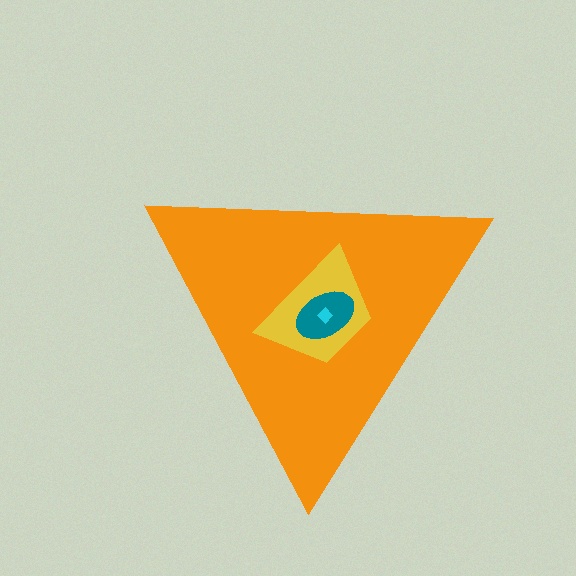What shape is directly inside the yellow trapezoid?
The teal ellipse.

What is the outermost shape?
The orange triangle.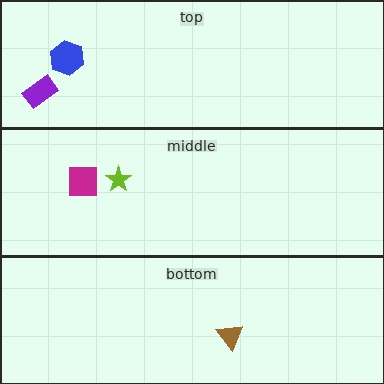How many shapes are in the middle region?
2.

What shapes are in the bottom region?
The brown triangle.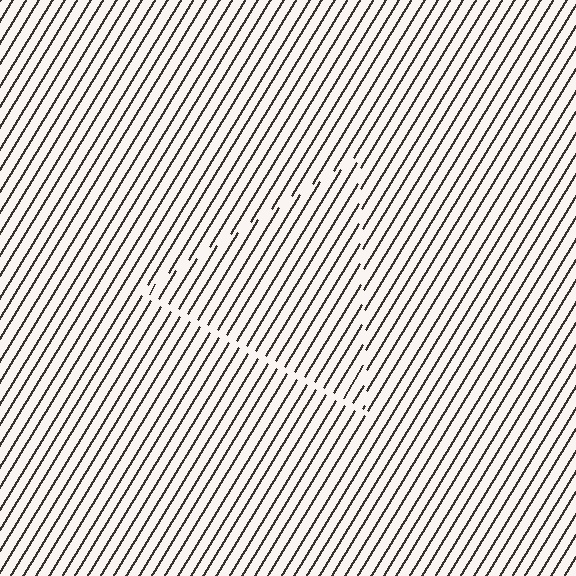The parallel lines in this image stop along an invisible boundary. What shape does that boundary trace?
An illusory triangle. The interior of the shape contains the same grating, shifted by half a period — the contour is defined by the phase discontinuity where line-ends from the inner and outer gratings abut.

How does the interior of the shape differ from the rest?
The interior of the shape contains the same grating, shifted by half a period — the contour is defined by the phase discontinuity where line-ends from the inner and outer gratings abut.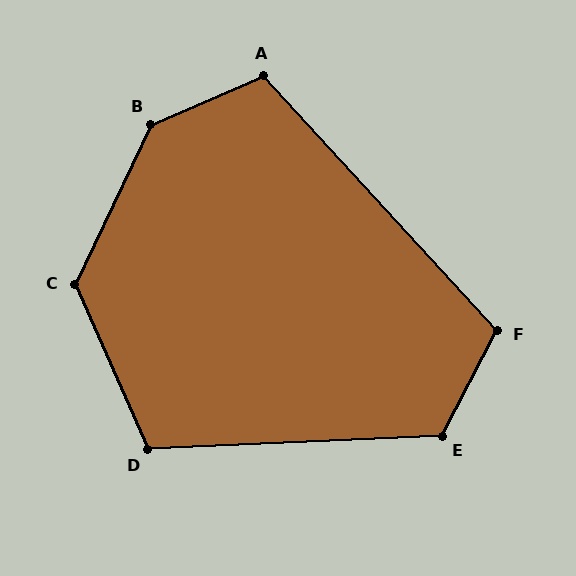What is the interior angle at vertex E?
Approximately 120 degrees (obtuse).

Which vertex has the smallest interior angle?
A, at approximately 109 degrees.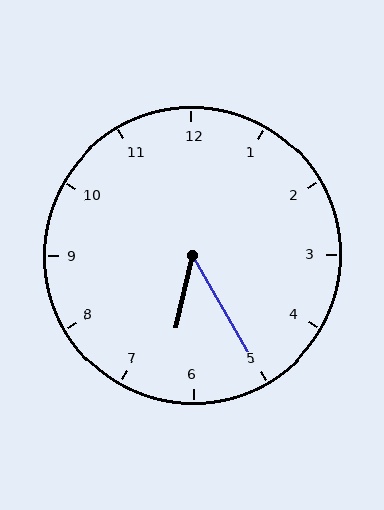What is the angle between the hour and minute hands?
Approximately 42 degrees.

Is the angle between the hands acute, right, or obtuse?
It is acute.